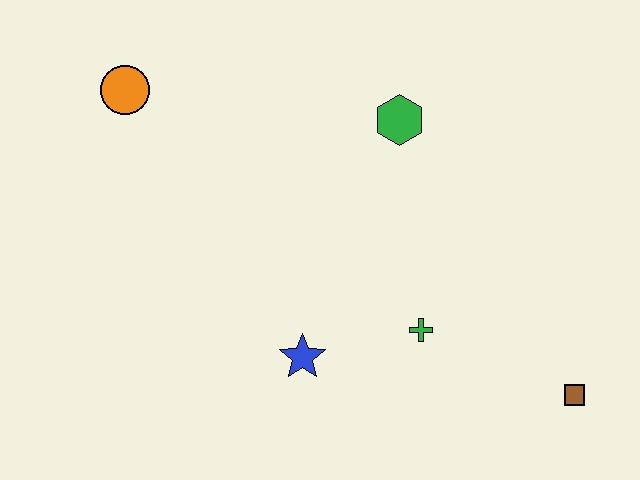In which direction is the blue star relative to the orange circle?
The blue star is below the orange circle.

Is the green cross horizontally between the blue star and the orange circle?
No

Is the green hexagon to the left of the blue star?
No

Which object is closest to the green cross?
The blue star is closest to the green cross.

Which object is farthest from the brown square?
The orange circle is farthest from the brown square.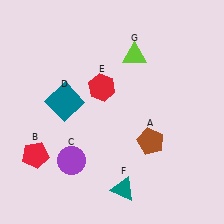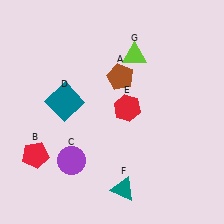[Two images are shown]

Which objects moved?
The objects that moved are: the brown pentagon (A), the red hexagon (E).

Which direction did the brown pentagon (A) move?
The brown pentagon (A) moved up.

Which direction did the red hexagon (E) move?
The red hexagon (E) moved right.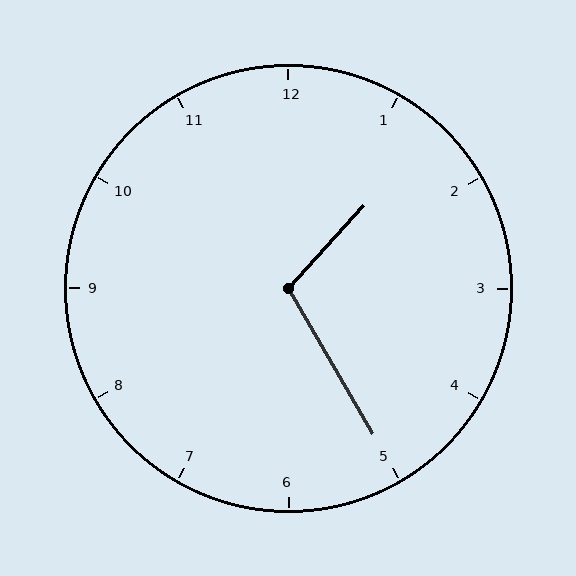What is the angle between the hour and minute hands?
Approximately 108 degrees.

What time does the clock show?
1:25.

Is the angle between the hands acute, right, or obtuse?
It is obtuse.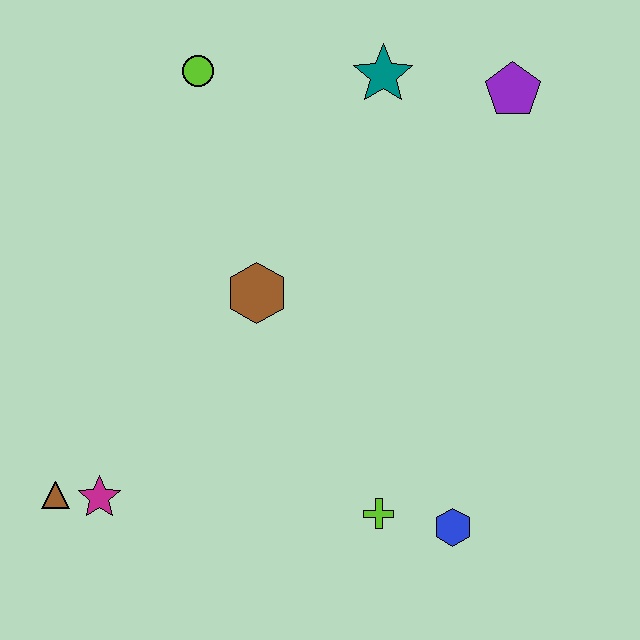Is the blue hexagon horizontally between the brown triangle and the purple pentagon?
Yes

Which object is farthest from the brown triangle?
The purple pentagon is farthest from the brown triangle.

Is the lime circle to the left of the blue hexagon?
Yes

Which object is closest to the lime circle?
The teal star is closest to the lime circle.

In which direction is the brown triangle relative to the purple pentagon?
The brown triangle is to the left of the purple pentagon.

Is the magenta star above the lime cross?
Yes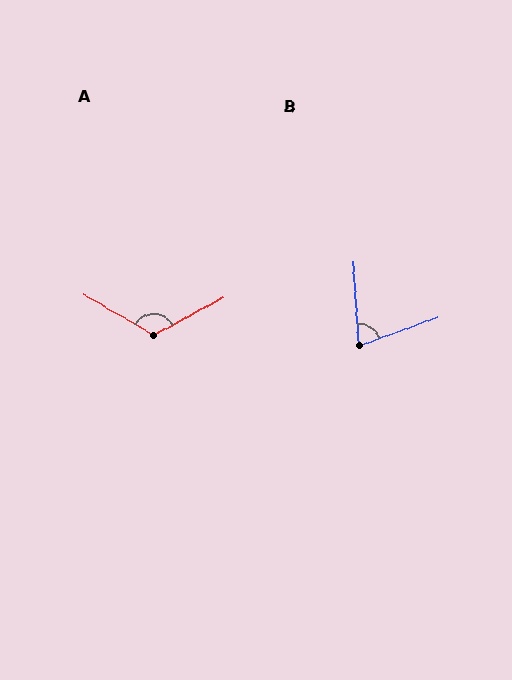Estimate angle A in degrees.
Approximately 122 degrees.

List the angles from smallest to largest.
B (74°), A (122°).